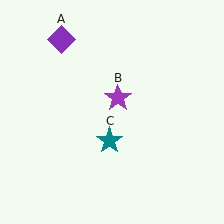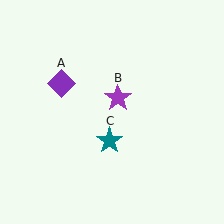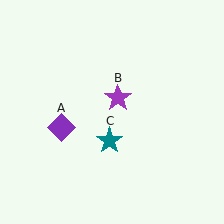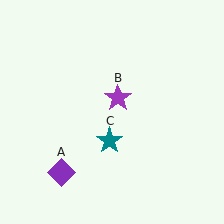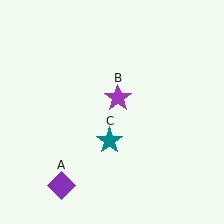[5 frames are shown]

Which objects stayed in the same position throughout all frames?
Purple star (object B) and teal star (object C) remained stationary.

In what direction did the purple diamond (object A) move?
The purple diamond (object A) moved down.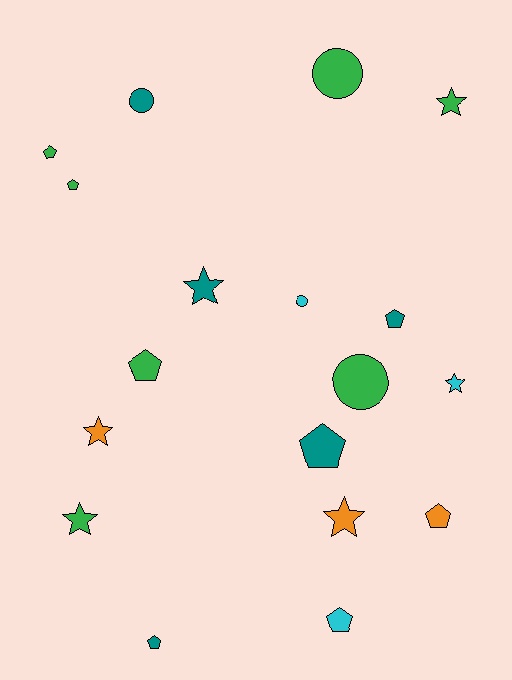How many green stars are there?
There are 2 green stars.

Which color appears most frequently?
Green, with 7 objects.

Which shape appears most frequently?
Pentagon, with 8 objects.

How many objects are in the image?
There are 18 objects.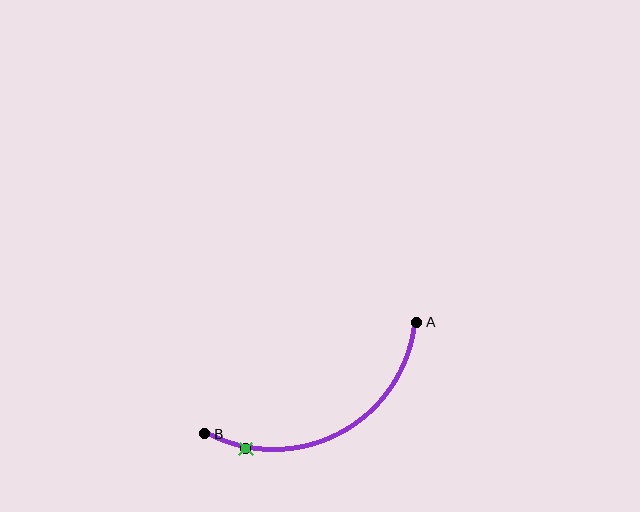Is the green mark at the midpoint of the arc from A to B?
No. The green mark lies on the arc but is closer to endpoint B. The arc midpoint would be at the point on the curve equidistant along the arc from both A and B.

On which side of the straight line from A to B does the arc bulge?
The arc bulges below the straight line connecting A and B.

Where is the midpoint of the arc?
The arc midpoint is the point on the curve farthest from the straight line joining A and B. It sits below that line.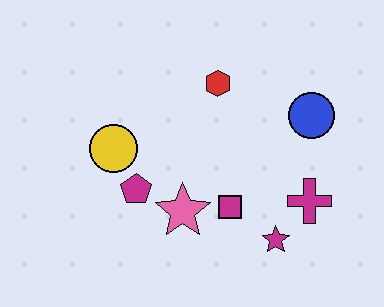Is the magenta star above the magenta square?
No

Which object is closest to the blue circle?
The magenta cross is closest to the blue circle.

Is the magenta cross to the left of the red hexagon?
No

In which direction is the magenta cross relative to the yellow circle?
The magenta cross is to the right of the yellow circle.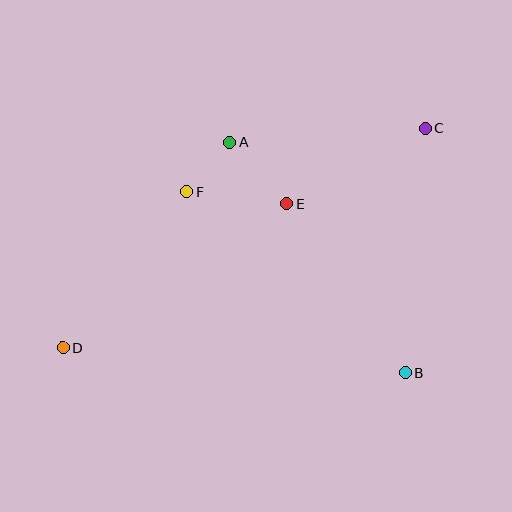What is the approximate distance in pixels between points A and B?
The distance between A and B is approximately 289 pixels.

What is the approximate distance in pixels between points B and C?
The distance between B and C is approximately 246 pixels.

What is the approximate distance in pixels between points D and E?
The distance between D and E is approximately 266 pixels.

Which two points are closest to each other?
Points A and F are closest to each other.